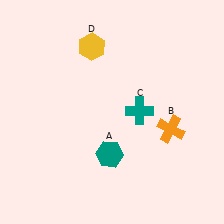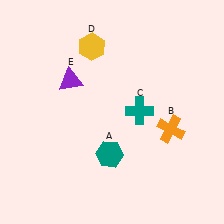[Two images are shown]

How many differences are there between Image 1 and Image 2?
There is 1 difference between the two images.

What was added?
A purple triangle (E) was added in Image 2.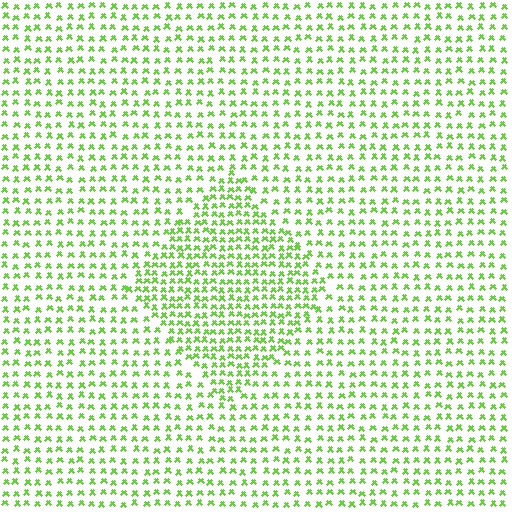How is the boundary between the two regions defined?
The boundary is defined by a change in element density (approximately 1.7x ratio). All elements are the same color, size, and shape.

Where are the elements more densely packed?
The elements are more densely packed inside the diamond boundary.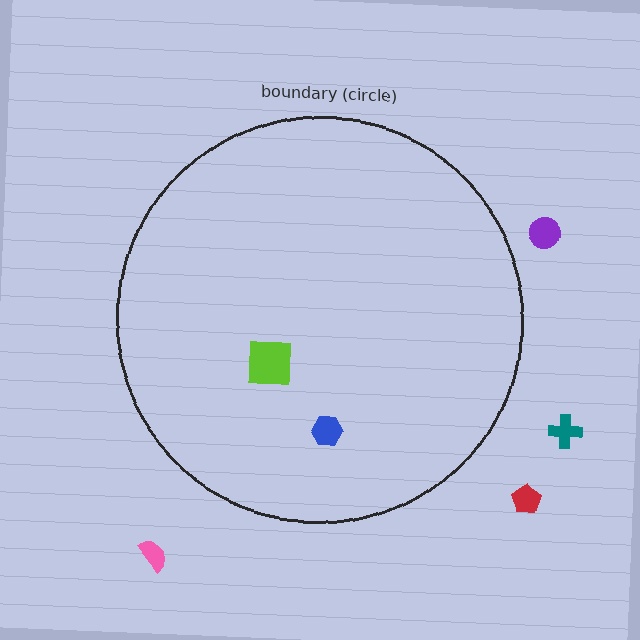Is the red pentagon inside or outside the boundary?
Outside.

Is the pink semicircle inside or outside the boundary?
Outside.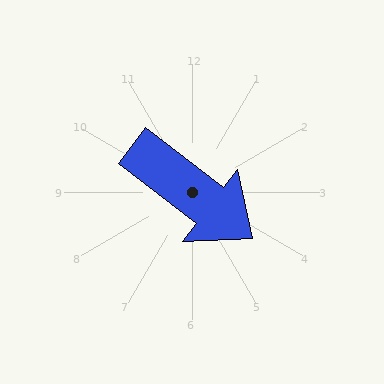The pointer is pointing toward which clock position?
Roughly 4 o'clock.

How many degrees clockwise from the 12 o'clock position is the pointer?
Approximately 127 degrees.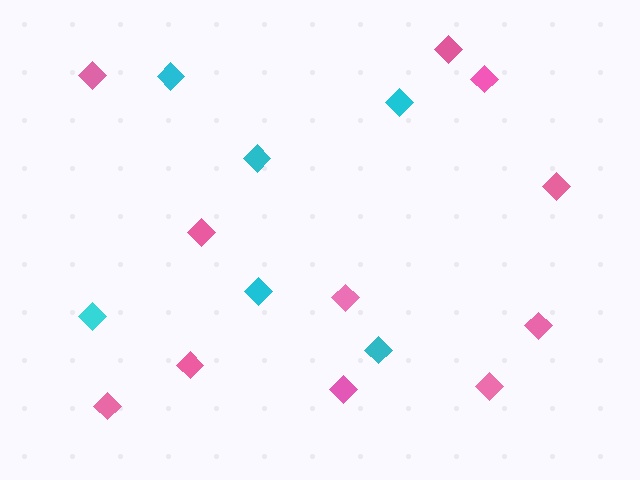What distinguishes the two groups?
There are 2 groups: one group of pink diamonds (11) and one group of cyan diamonds (6).